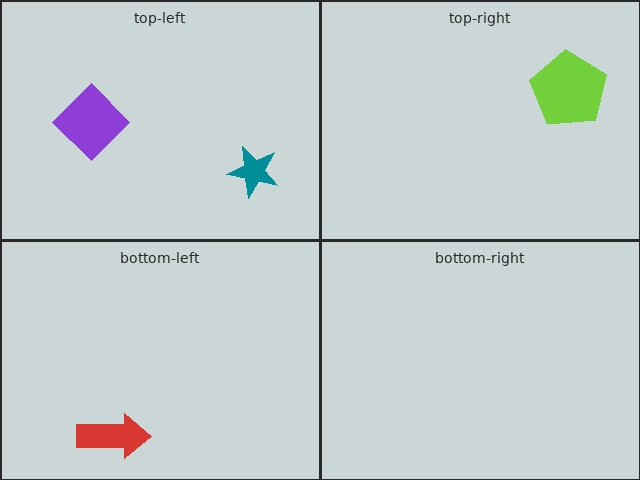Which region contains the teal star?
The top-left region.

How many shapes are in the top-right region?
1.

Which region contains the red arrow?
The bottom-left region.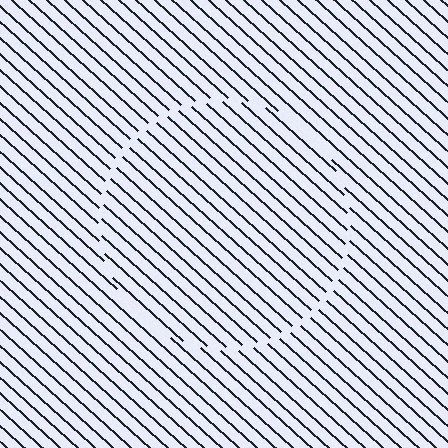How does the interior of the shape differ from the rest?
The interior of the shape contains the same grating, shifted by half a period — the contour is defined by the phase discontinuity where line-ends from the inner and outer gratings abut.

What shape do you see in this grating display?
An illusory circle. The interior of the shape contains the same grating, shifted by half a period — the contour is defined by the phase discontinuity where line-ends from the inner and outer gratings abut.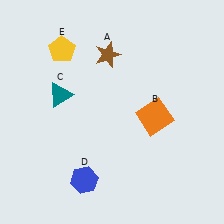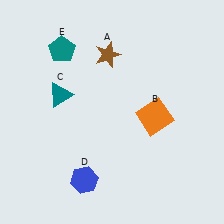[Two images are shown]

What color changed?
The pentagon (E) changed from yellow in Image 1 to teal in Image 2.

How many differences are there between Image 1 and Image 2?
There is 1 difference between the two images.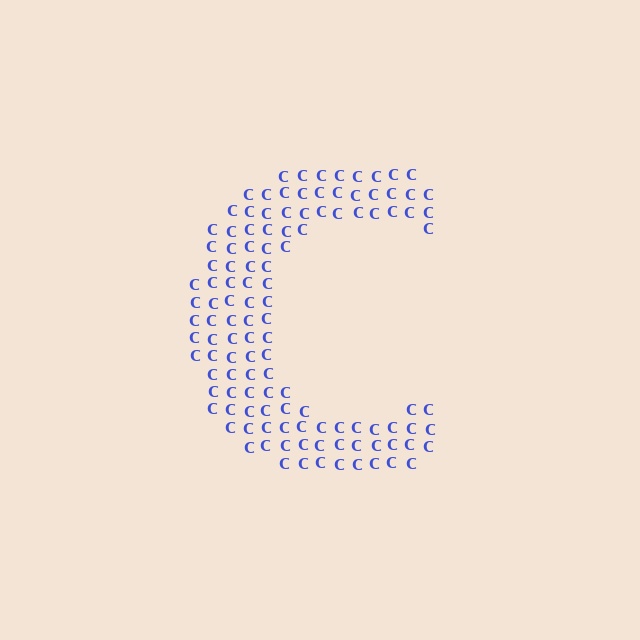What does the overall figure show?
The overall figure shows the letter C.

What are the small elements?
The small elements are letter C's.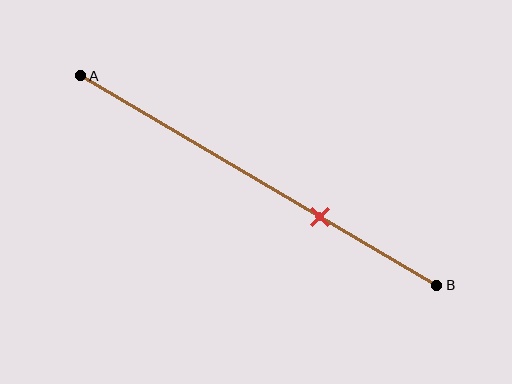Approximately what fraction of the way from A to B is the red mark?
The red mark is approximately 65% of the way from A to B.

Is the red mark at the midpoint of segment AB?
No, the mark is at about 65% from A, not at the 50% midpoint.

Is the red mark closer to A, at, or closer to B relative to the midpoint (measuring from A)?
The red mark is closer to point B than the midpoint of segment AB.